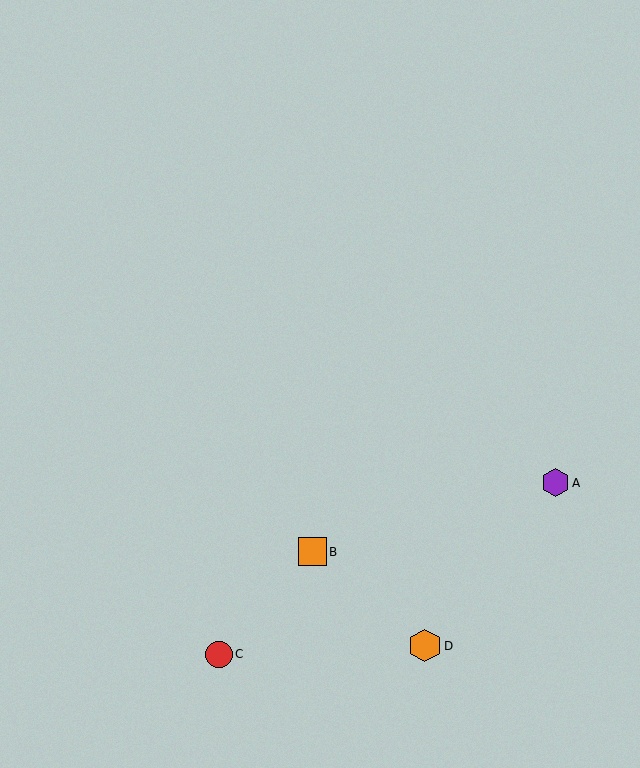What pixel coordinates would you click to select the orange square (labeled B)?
Click at (313, 552) to select the orange square B.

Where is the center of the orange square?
The center of the orange square is at (313, 552).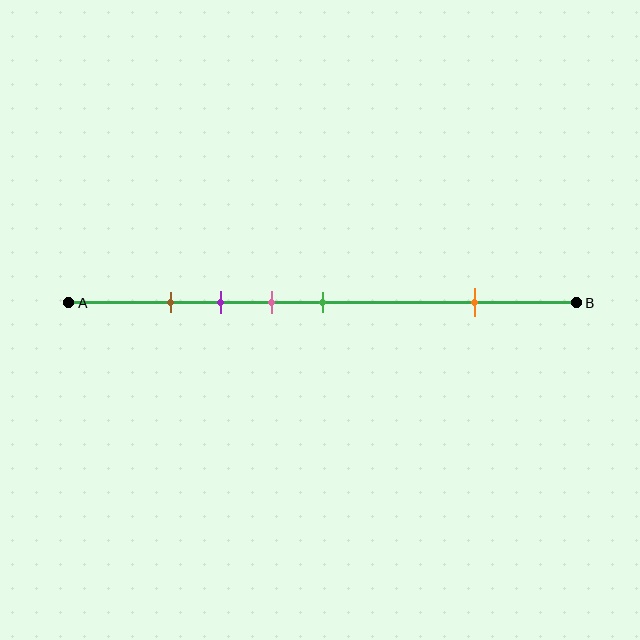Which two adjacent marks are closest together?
The brown and purple marks are the closest adjacent pair.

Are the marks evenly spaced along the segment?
No, the marks are not evenly spaced.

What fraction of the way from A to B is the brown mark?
The brown mark is approximately 20% (0.2) of the way from A to B.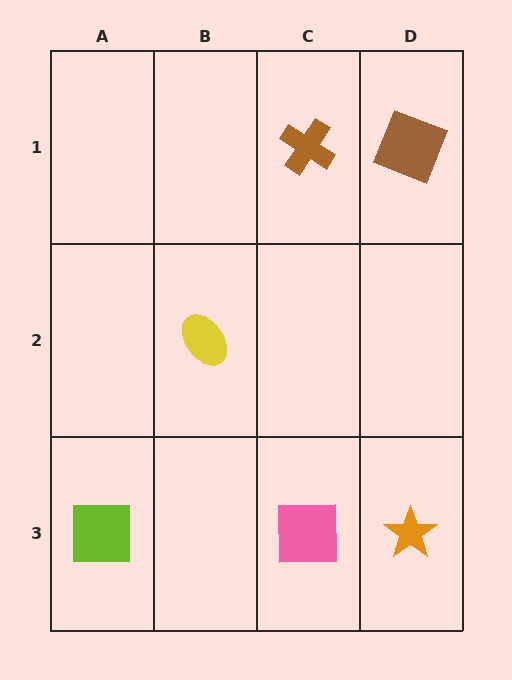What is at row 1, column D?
A brown square.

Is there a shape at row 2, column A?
No, that cell is empty.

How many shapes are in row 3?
3 shapes.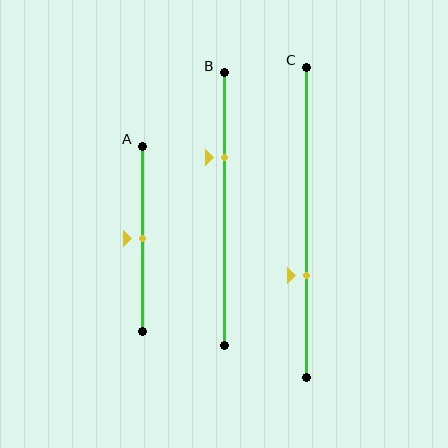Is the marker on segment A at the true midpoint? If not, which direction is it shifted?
Yes, the marker on segment A is at the true midpoint.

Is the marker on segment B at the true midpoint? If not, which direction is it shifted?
No, the marker on segment B is shifted upward by about 19% of the segment length.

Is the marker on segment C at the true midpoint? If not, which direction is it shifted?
No, the marker on segment C is shifted downward by about 17% of the segment length.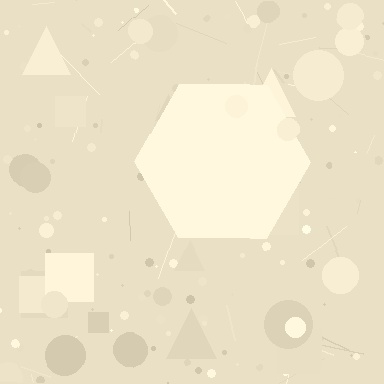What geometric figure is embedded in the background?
A hexagon is embedded in the background.